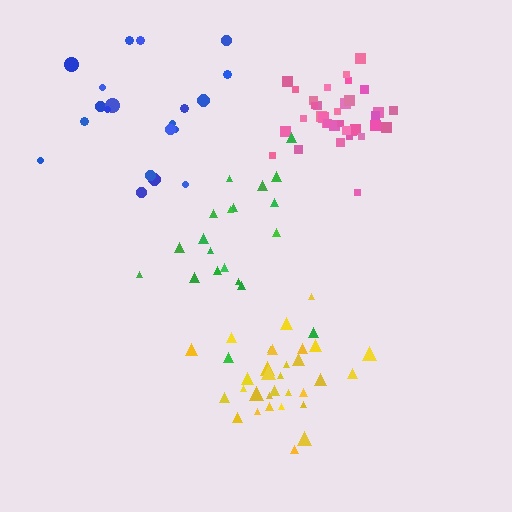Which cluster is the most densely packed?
Pink.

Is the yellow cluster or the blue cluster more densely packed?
Yellow.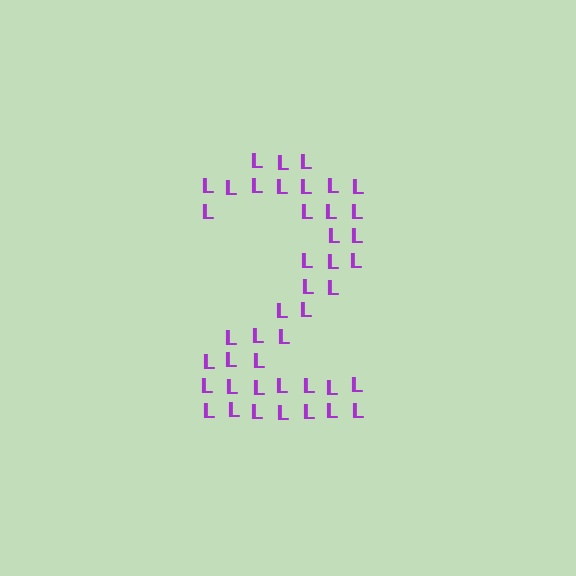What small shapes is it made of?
It is made of small letter L's.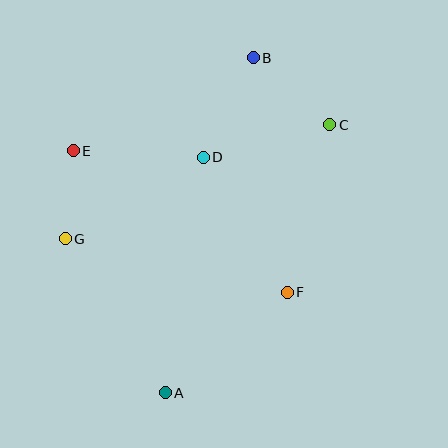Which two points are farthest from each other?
Points A and B are farthest from each other.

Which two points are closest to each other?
Points E and G are closest to each other.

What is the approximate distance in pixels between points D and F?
The distance between D and F is approximately 159 pixels.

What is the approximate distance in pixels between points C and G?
The distance between C and G is approximately 288 pixels.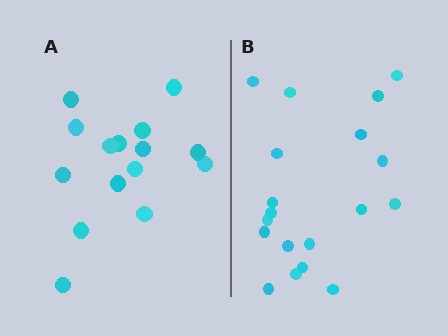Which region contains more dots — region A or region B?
Region B (the right region) has more dots.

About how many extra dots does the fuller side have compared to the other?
Region B has about 4 more dots than region A.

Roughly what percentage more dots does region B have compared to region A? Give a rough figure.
About 25% more.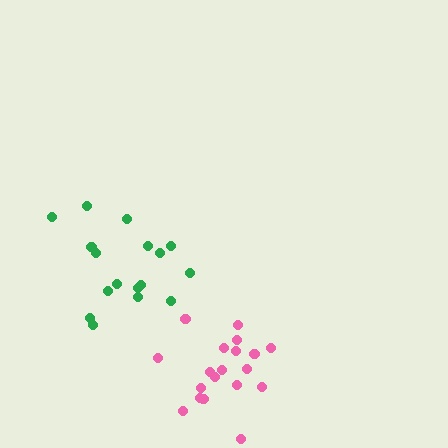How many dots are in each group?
Group 1: 19 dots, Group 2: 17 dots (36 total).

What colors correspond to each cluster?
The clusters are colored: pink, green.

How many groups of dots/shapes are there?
There are 2 groups.